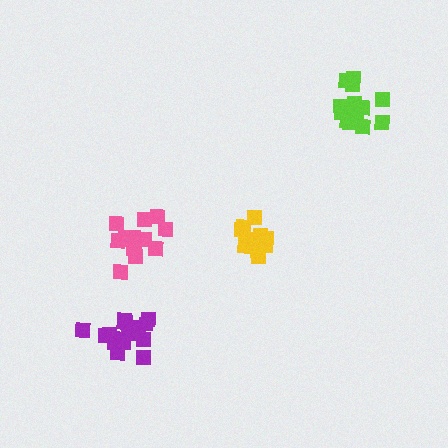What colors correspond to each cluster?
The clusters are colored: yellow, lime, pink, purple.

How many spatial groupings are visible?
There are 4 spatial groupings.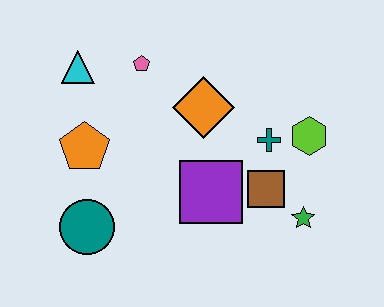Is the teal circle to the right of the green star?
No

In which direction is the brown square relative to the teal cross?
The brown square is below the teal cross.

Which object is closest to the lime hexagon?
The teal cross is closest to the lime hexagon.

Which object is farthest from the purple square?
The cyan triangle is farthest from the purple square.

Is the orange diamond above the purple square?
Yes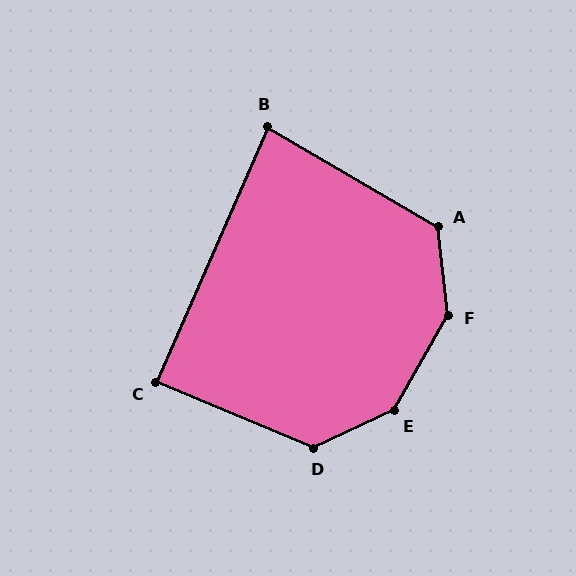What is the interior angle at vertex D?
Approximately 132 degrees (obtuse).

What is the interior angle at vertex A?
Approximately 126 degrees (obtuse).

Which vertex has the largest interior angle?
F, at approximately 144 degrees.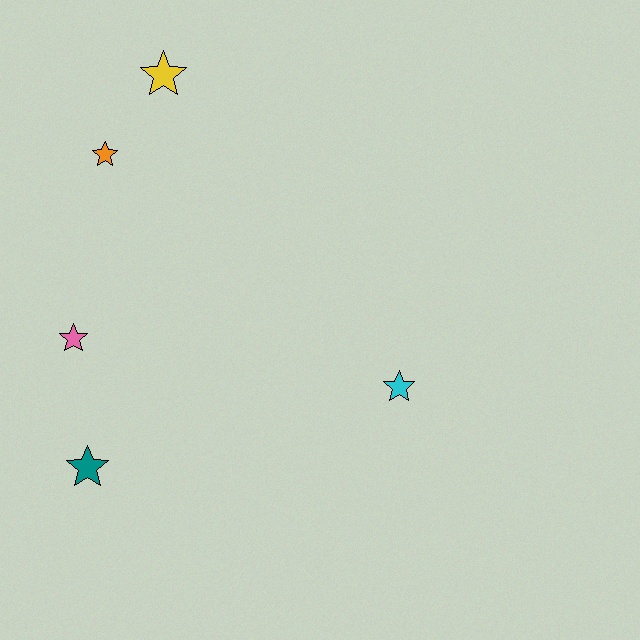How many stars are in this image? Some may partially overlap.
There are 5 stars.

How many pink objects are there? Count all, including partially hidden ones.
There is 1 pink object.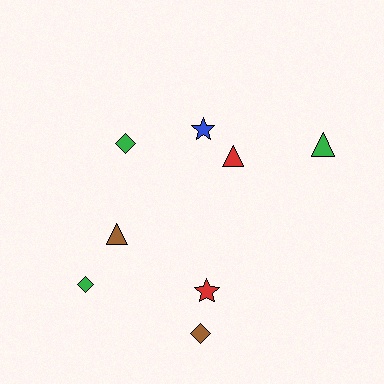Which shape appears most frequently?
Diamond, with 3 objects.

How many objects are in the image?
There are 8 objects.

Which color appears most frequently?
Green, with 3 objects.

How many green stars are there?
There are no green stars.